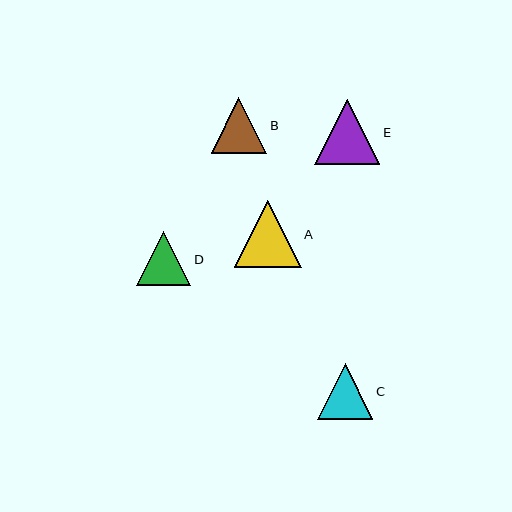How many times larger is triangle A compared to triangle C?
Triangle A is approximately 1.2 times the size of triangle C.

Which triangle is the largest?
Triangle A is the largest with a size of approximately 67 pixels.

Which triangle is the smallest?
Triangle D is the smallest with a size of approximately 54 pixels.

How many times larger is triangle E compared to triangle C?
Triangle E is approximately 1.2 times the size of triangle C.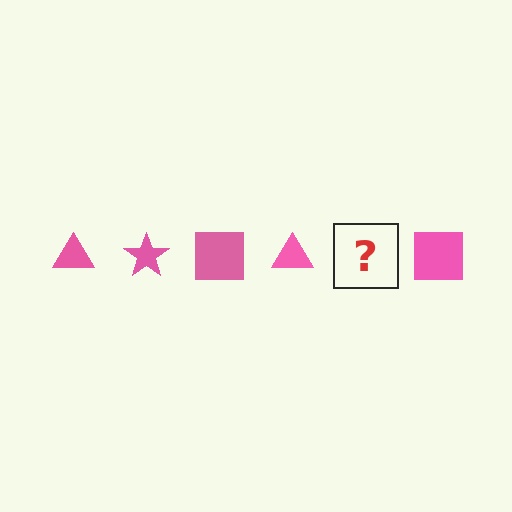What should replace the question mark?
The question mark should be replaced with a pink star.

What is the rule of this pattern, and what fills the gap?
The rule is that the pattern cycles through triangle, star, square shapes in pink. The gap should be filled with a pink star.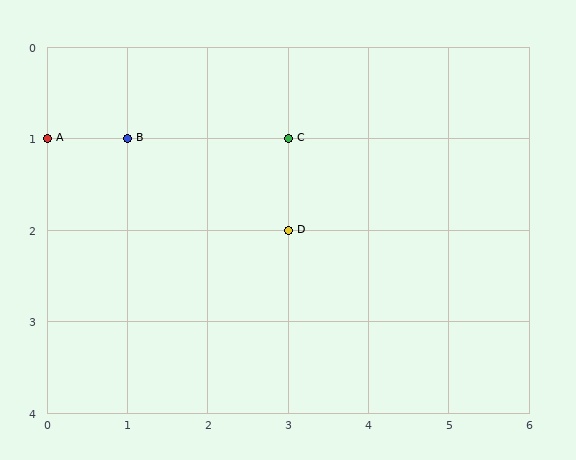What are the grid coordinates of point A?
Point A is at grid coordinates (0, 1).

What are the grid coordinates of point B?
Point B is at grid coordinates (1, 1).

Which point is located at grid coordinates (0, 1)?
Point A is at (0, 1).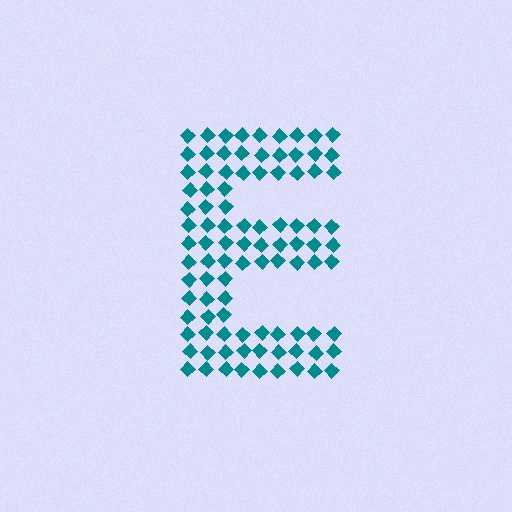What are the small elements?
The small elements are diamonds.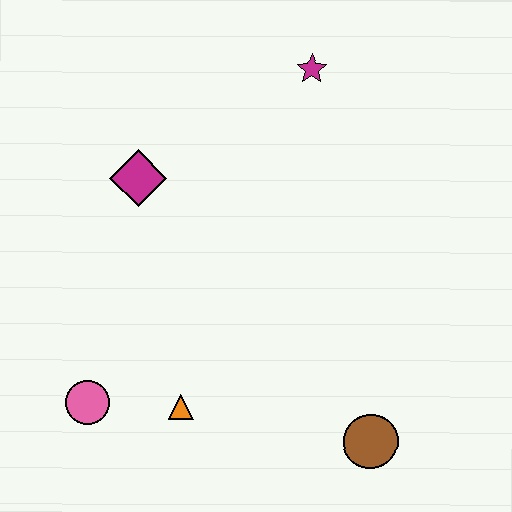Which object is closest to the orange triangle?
The pink circle is closest to the orange triangle.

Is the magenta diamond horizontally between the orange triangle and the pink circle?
Yes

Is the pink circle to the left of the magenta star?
Yes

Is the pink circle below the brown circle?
No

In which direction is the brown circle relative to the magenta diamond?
The brown circle is below the magenta diamond.